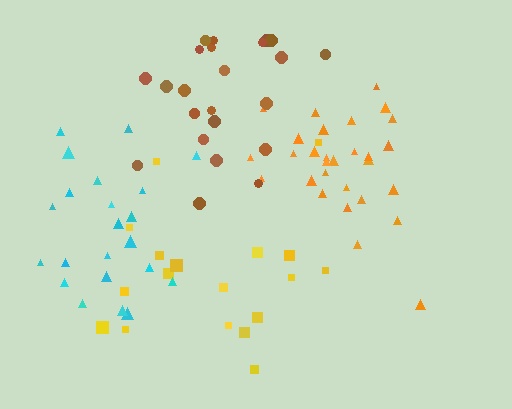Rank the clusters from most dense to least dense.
orange, cyan, brown, yellow.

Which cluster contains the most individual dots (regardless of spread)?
Orange (29).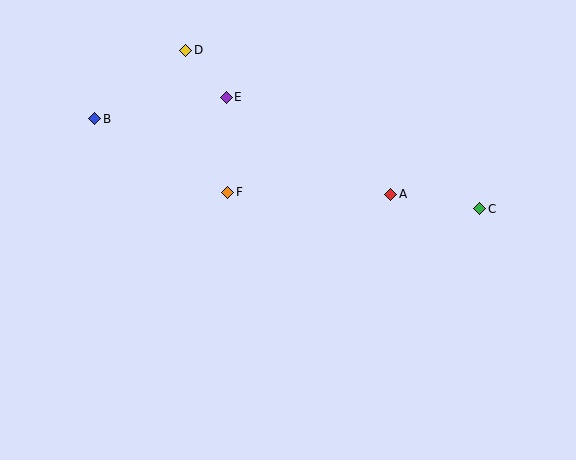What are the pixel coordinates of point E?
Point E is at (226, 97).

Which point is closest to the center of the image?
Point F at (228, 192) is closest to the center.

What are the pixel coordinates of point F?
Point F is at (228, 192).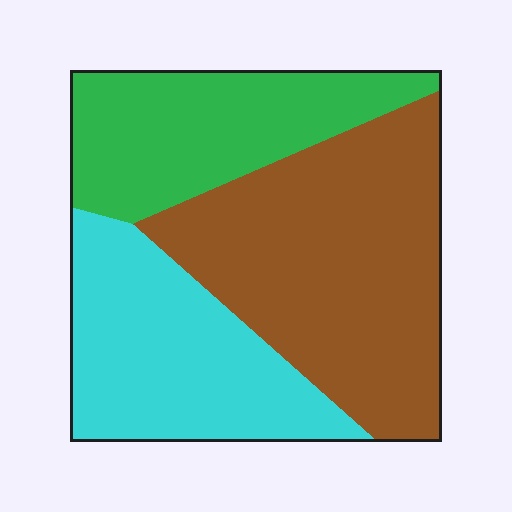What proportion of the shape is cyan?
Cyan takes up between a quarter and a half of the shape.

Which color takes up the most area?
Brown, at roughly 45%.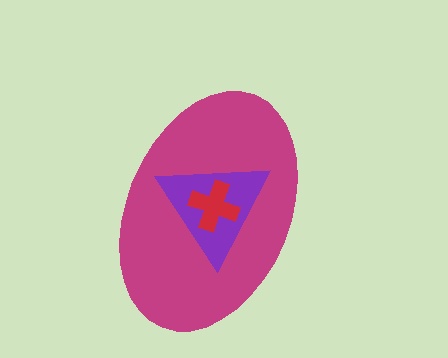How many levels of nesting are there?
3.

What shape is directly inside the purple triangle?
The red cross.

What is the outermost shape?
The magenta ellipse.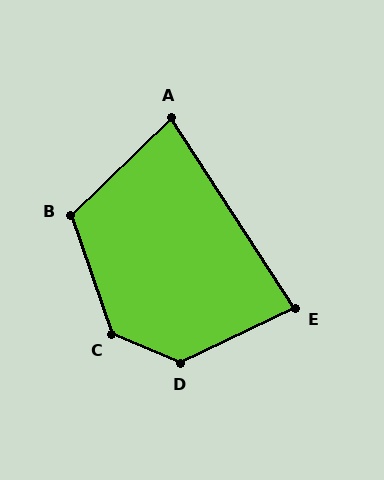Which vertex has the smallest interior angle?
A, at approximately 79 degrees.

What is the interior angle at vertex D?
Approximately 131 degrees (obtuse).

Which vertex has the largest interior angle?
C, at approximately 132 degrees.